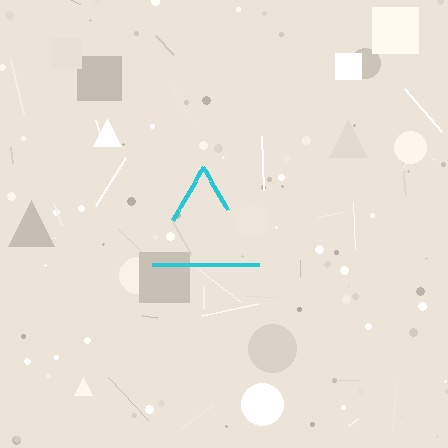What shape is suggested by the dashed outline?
The dashed outline suggests a triangle.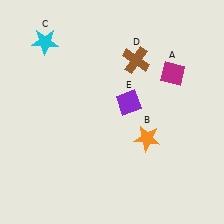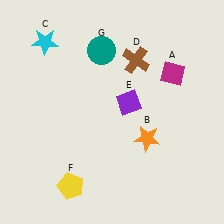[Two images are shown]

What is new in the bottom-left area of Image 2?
A yellow pentagon (F) was added in the bottom-left area of Image 2.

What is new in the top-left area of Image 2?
A teal circle (G) was added in the top-left area of Image 2.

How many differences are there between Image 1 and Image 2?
There are 2 differences between the two images.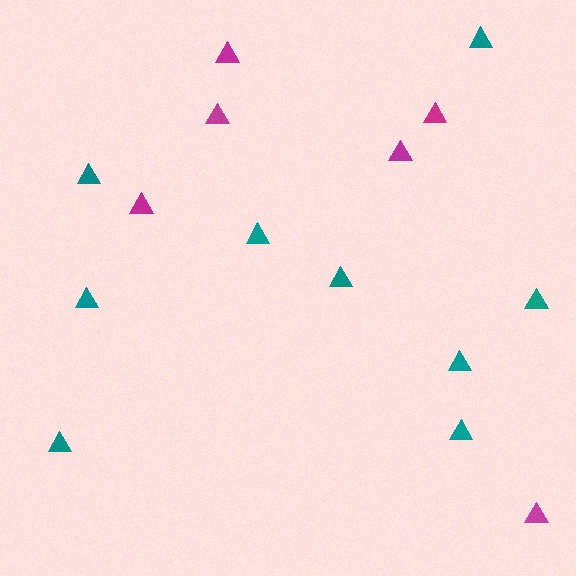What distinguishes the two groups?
There are 2 groups: one group of teal triangles (9) and one group of magenta triangles (6).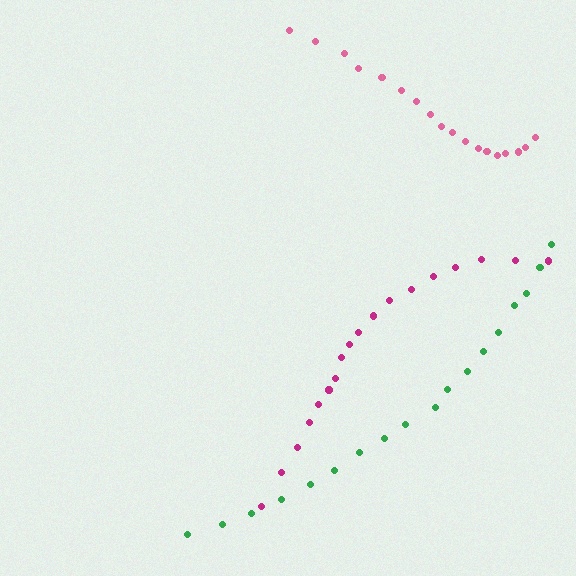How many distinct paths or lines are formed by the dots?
There are 3 distinct paths.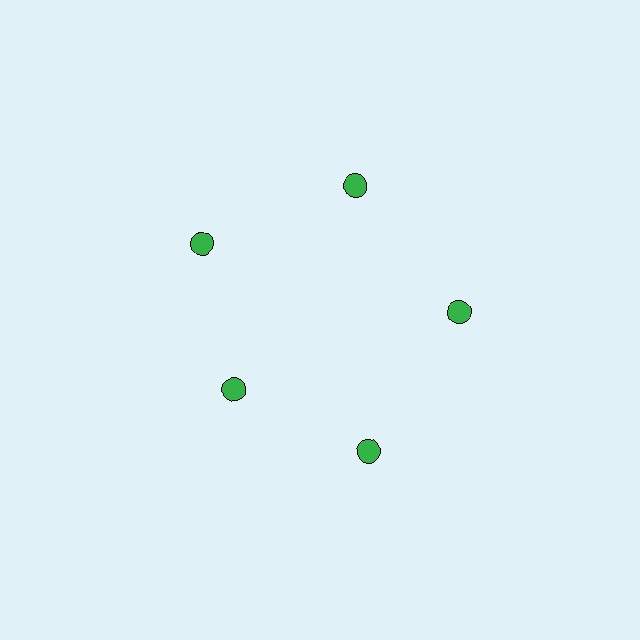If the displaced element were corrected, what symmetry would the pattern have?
It would have 5-fold rotational symmetry — the pattern would map onto itself every 72 degrees.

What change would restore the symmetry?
The symmetry would be restored by moving it outward, back onto the ring so that all 5 circles sit at equal angles and equal distance from the center.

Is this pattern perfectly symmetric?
No. The 5 green circles are arranged in a ring, but one element near the 8 o'clock position is pulled inward toward the center, breaking the 5-fold rotational symmetry.